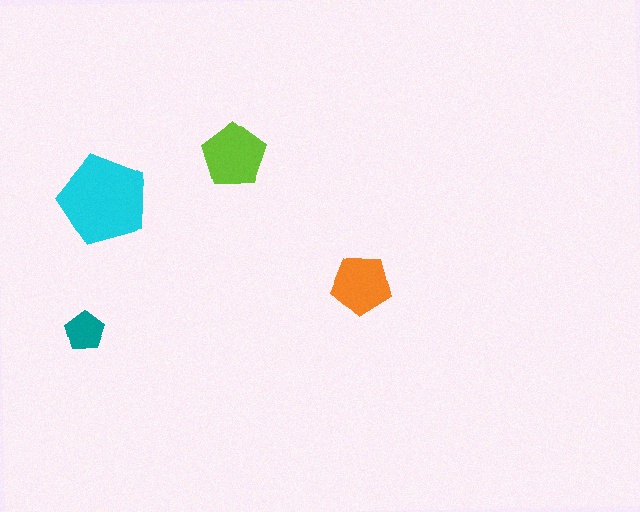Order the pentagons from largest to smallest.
the cyan one, the lime one, the orange one, the teal one.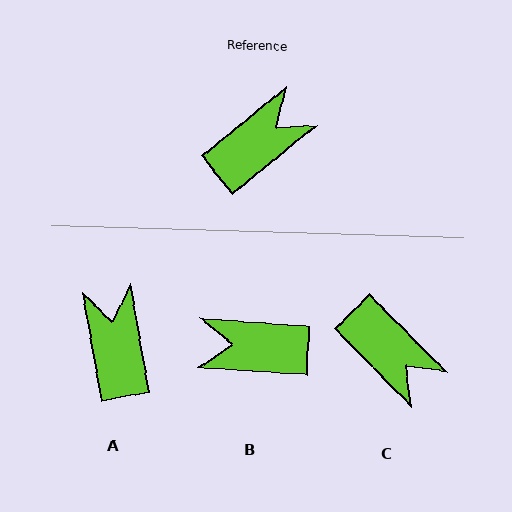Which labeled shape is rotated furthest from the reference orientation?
B, about 137 degrees away.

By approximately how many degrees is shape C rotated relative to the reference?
Approximately 85 degrees clockwise.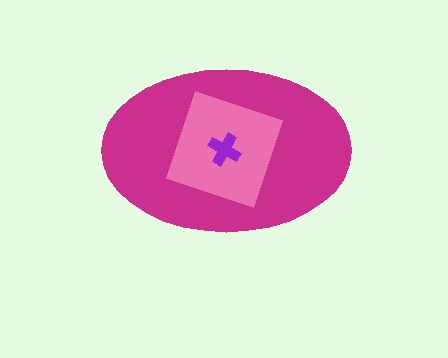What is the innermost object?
The purple cross.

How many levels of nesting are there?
3.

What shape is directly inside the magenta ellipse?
The pink diamond.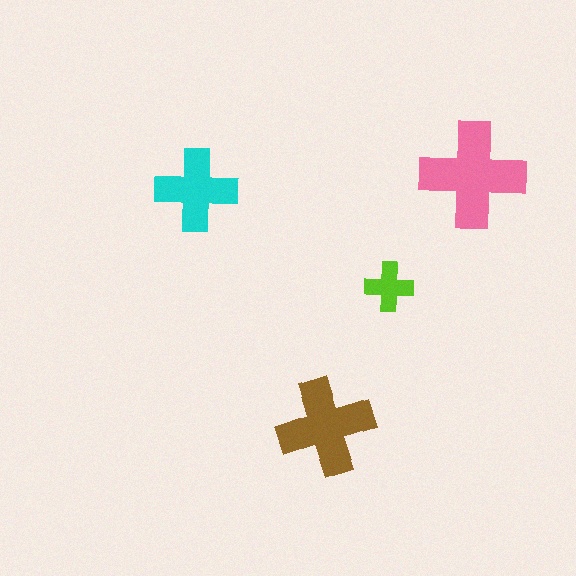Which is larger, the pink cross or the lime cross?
The pink one.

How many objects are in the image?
There are 4 objects in the image.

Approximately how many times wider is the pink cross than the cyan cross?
About 1.5 times wider.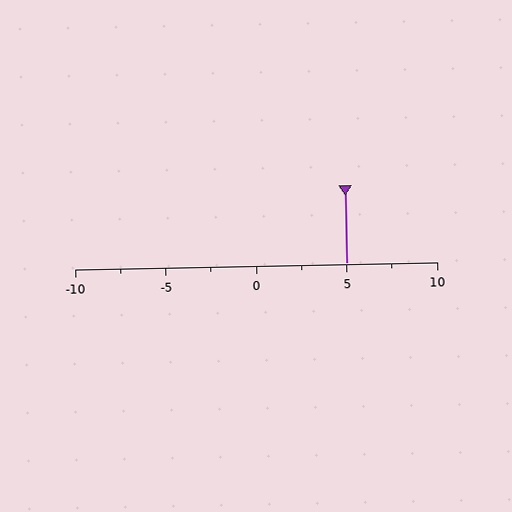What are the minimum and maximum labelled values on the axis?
The axis runs from -10 to 10.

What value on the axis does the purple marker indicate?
The marker indicates approximately 5.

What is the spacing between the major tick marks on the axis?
The major ticks are spaced 5 apart.